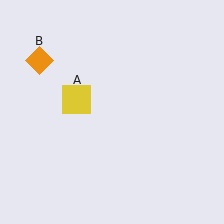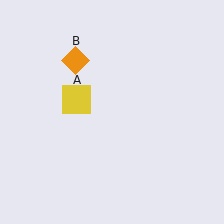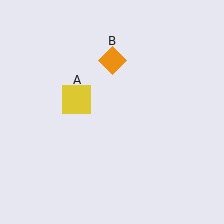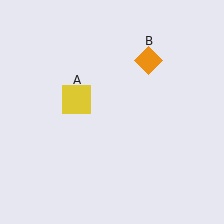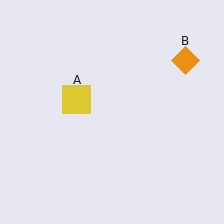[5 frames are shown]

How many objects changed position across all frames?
1 object changed position: orange diamond (object B).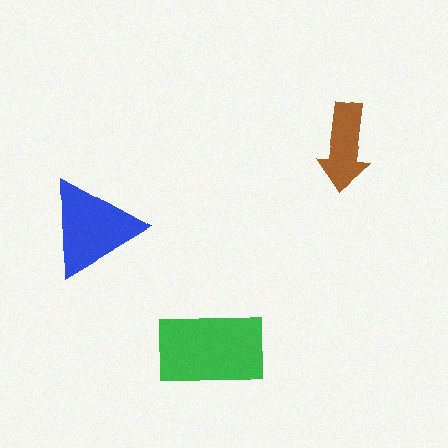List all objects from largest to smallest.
The green rectangle, the blue triangle, the brown arrow.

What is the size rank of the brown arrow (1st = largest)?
3rd.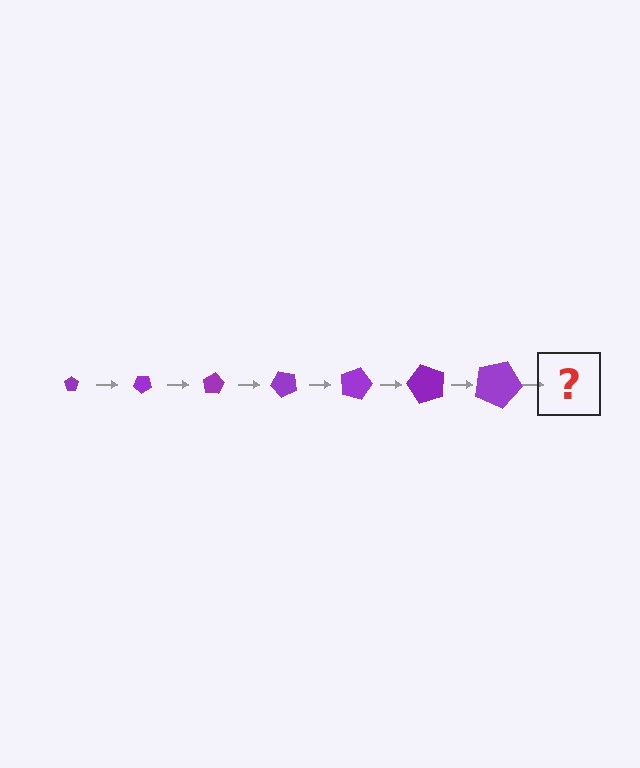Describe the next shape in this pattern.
It should be a pentagon, larger than the previous one and rotated 280 degrees from the start.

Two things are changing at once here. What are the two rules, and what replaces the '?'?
The two rules are that the pentagon grows larger each step and it rotates 40 degrees each step. The '?' should be a pentagon, larger than the previous one and rotated 280 degrees from the start.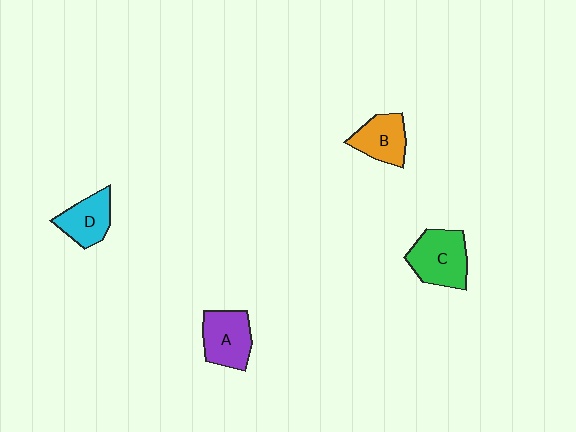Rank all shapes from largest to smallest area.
From largest to smallest: C (green), A (purple), D (cyan), B (orange).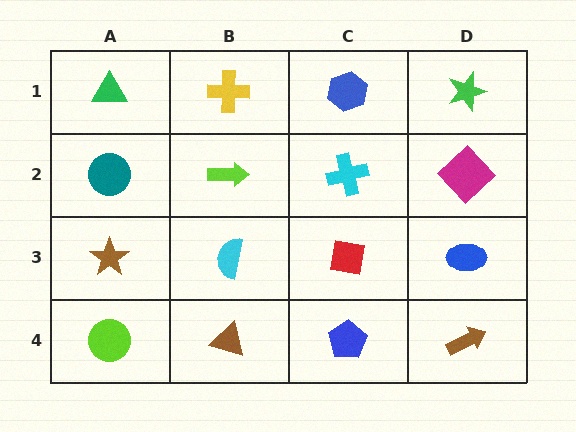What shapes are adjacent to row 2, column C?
A blue hexagon (row 1, column C), a red square (row 3, column C), a lime arrow (row 2, column B), a magenta diamond (row 2, column D).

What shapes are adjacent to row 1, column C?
A cyan cross (row 2, column C), a yellow cross (row 1, column B), a green star (row 1, column D).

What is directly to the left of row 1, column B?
A green triangle.